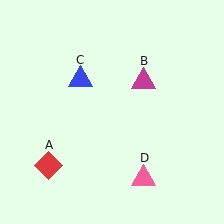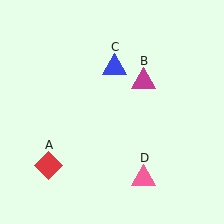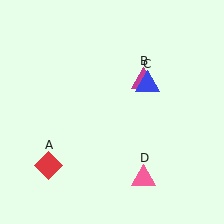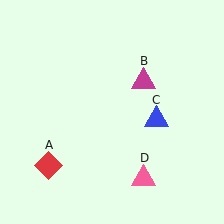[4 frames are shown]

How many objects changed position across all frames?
1 object changed position: blue triangle (object C).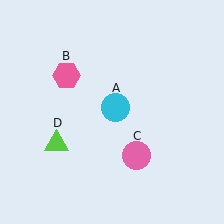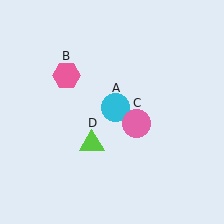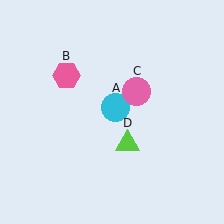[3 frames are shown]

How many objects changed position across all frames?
2 objects changed position: pink circle (object C), lime triangle (object D).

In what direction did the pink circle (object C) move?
The pink circle (object C) moved up.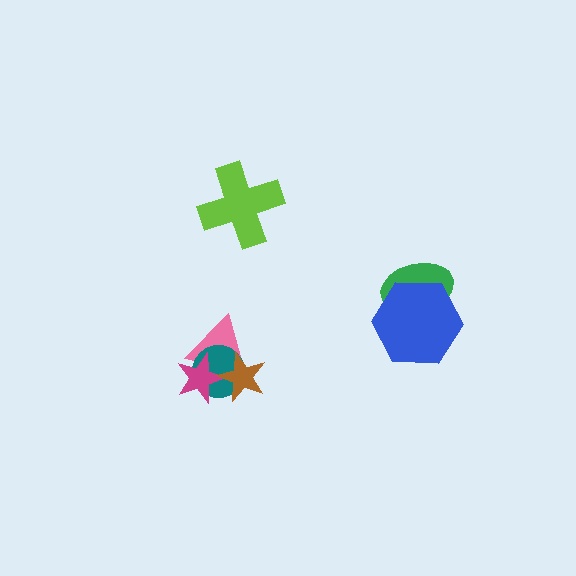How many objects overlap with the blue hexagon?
1 object overlaps with the blue hexagon.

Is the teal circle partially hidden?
Yes, it is partially covered by another shape.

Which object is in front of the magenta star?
The brown star is in front of the magenta star.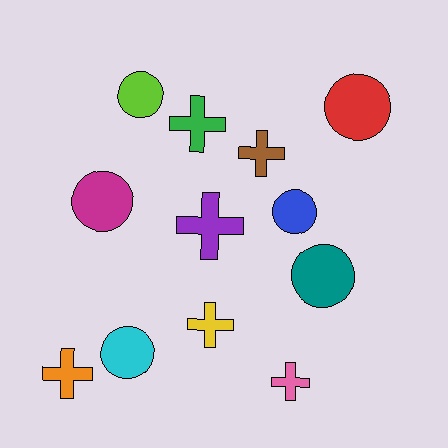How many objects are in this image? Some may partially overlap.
There are 12 objects.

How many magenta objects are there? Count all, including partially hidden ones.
There is 1 magenta object.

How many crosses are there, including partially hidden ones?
There are 6 crosses.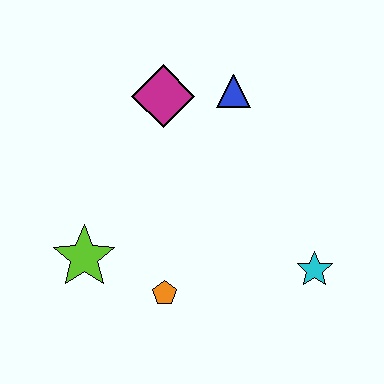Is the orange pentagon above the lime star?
No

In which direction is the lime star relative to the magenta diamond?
The lime star is below the magenta diamond.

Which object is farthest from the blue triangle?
The lime star is farthest from the blue triangle.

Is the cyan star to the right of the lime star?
Yes